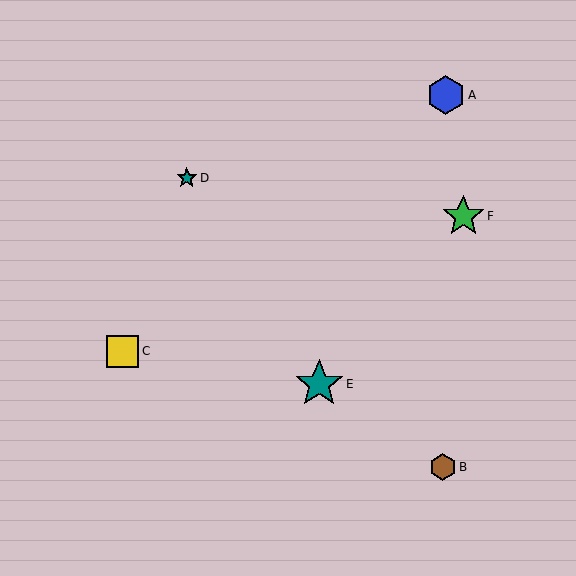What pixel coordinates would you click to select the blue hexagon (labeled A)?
Click at (446, 95) to select the blue hexagon A.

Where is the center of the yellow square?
The center of the yellow square is at (123, 351).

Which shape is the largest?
The teal star (labeled E) is the largest.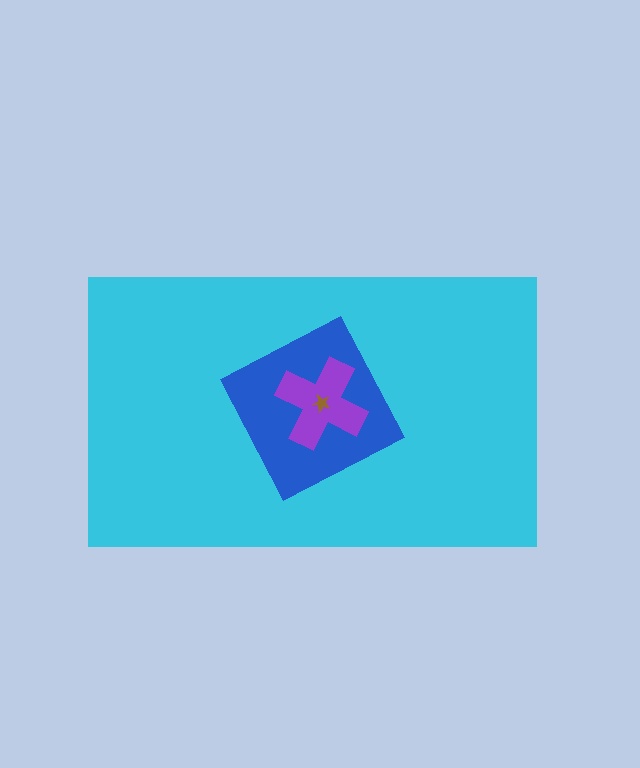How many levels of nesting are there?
4.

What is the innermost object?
The brown star.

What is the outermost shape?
The cyan rectangle.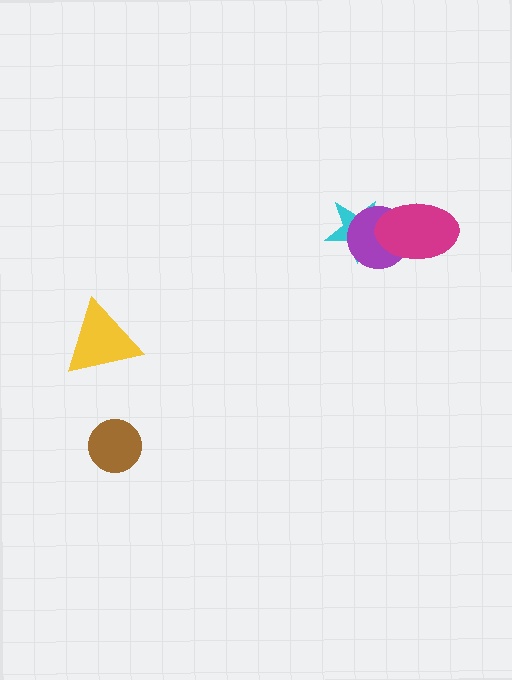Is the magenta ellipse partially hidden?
No, no other shape covers it.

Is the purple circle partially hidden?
Yes, it is partially covered by another shape.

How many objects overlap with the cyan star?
2 objects overlap with the cyan star.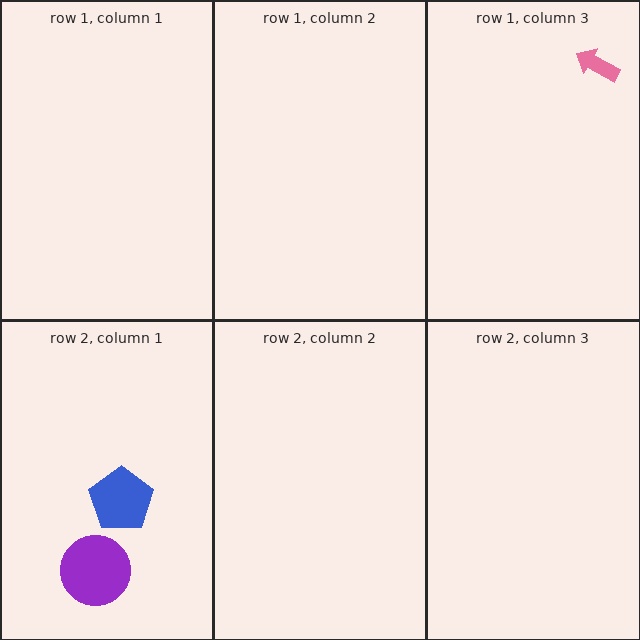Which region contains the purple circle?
The row 2, column 1 region.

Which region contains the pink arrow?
The row 1, column 3 region.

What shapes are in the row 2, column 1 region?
The purple circle, the blue pentagon.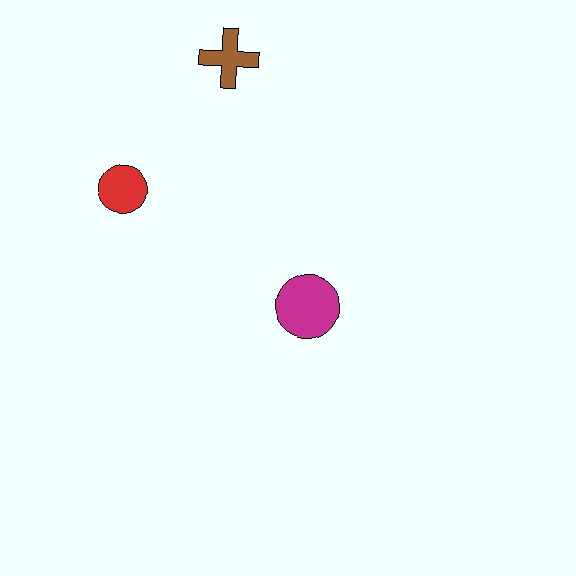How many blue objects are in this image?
There are no blue objects.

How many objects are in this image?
There are 3 objects.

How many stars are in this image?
There are no stars.